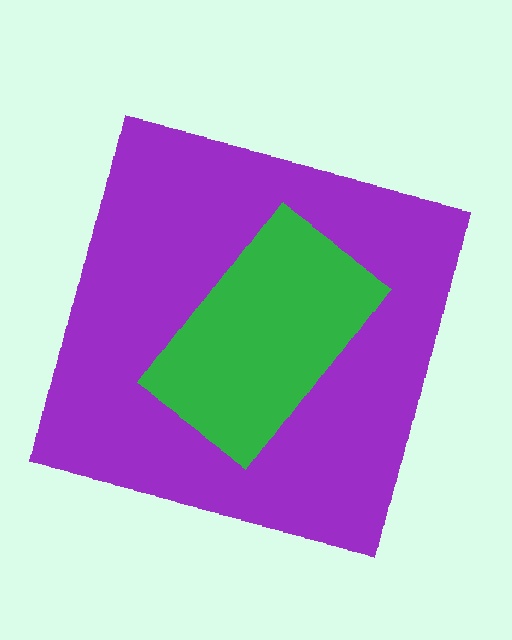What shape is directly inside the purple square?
The green rectangle.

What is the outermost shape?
The purple square.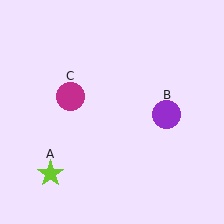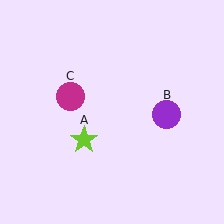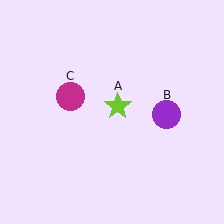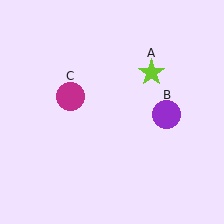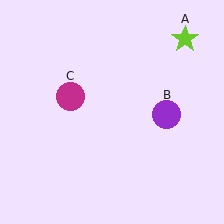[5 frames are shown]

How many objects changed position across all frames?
1 object changed position: lime star (object A).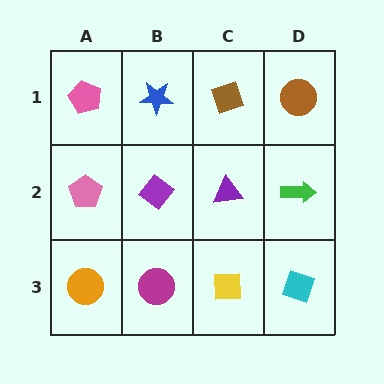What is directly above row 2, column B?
A blue star.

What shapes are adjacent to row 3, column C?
A purple triangle (row 2, column C), a magenta circle (row 3, column B), a cyan diamond (row 3, column D).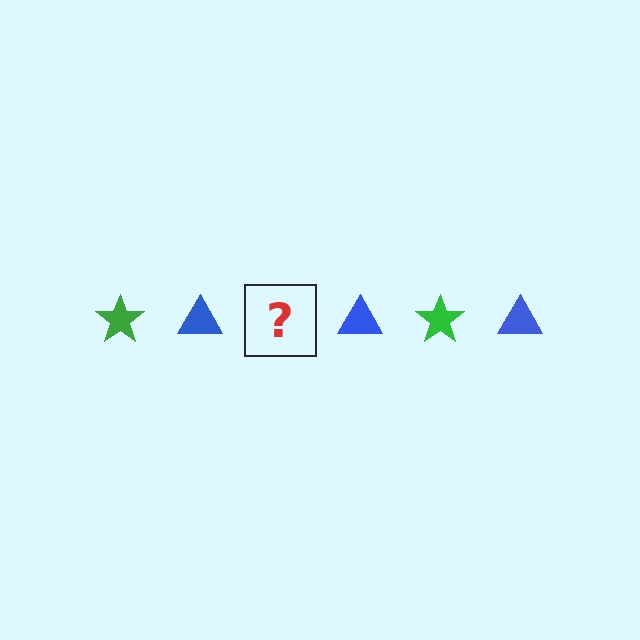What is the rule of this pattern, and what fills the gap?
The rule is that the pattern alternates between green star and blue triangle. The gap should be filled with a green star.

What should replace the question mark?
The question mark should be replaced with a green star.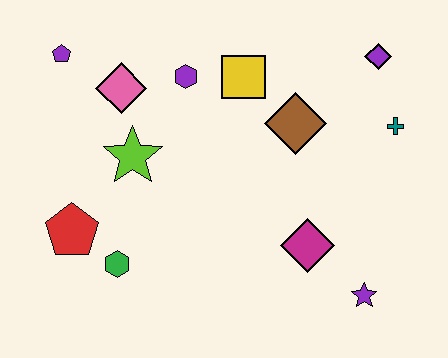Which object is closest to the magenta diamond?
The purple star is closest to the magenta diamond.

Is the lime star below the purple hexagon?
Yes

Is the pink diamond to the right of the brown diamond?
No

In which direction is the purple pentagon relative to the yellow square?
The purple pentagon is to the left of the yellow square.